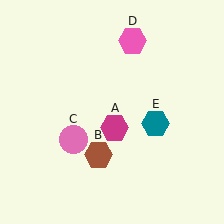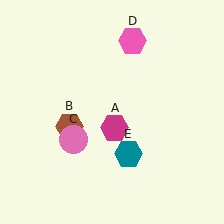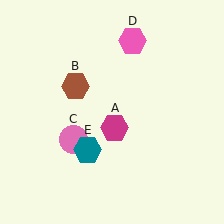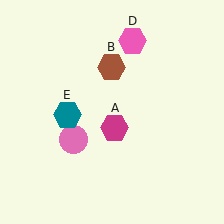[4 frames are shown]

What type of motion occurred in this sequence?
The brown hexagon (object B), teal hexagon (object E) rotated clockwise around the center of the scene.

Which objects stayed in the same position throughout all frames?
Magenta hexagon (object A) and pink circle (object C) and pink hexagon (object D) remained stationary.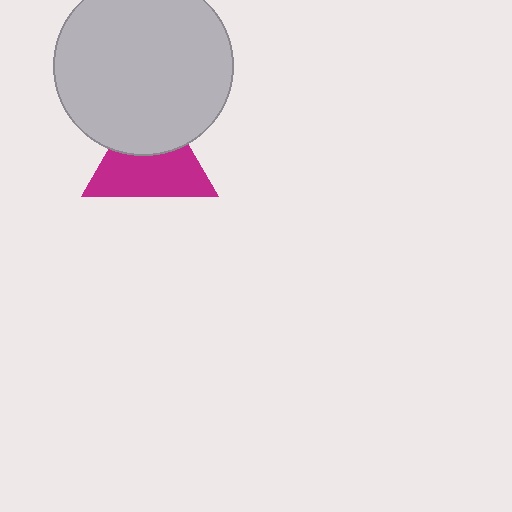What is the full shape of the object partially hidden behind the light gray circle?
The partially hidden object is a magenta triangle.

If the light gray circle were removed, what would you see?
You would see the complete magenta triangle.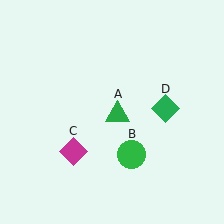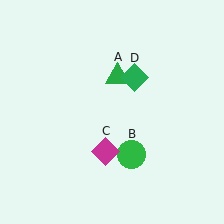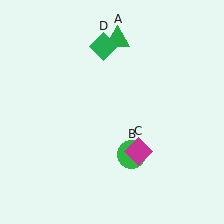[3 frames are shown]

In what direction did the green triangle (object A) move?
The green triangle (object A) moved up.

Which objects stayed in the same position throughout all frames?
Green circle (object B) remained stationary.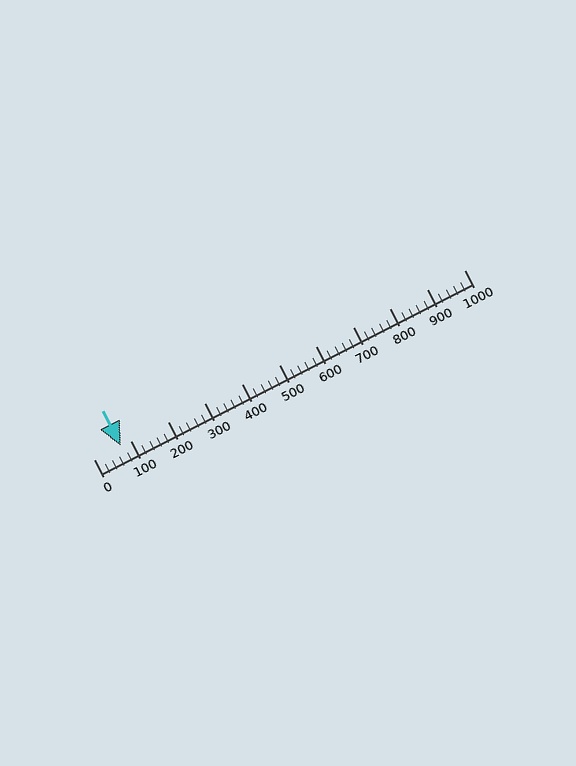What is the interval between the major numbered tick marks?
The major tick marks are spaced 100 units apart.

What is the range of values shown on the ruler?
The ruler shows values from 0 to 1000.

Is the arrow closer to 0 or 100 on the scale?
The arrow is closer to 100.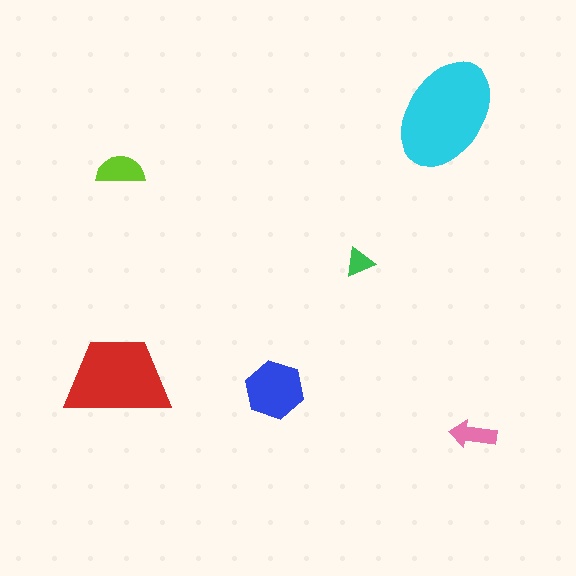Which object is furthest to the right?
The pink arrow is rightmost.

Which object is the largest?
The cyan ellipse.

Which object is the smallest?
The green triangle.